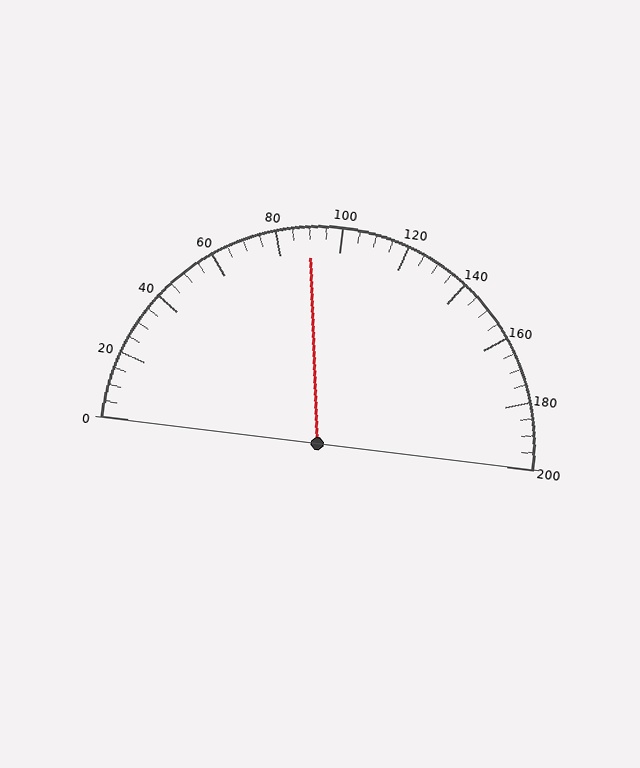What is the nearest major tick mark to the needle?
The nearest major tick mark is 80.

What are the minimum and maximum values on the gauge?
The gauge ranges from 0 to 200.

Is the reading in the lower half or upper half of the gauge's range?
The reading is in the lower half of the range (0 to 200).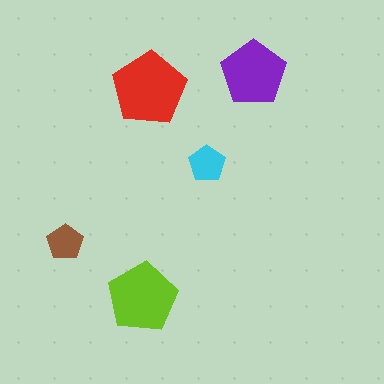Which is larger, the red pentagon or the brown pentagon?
The red one.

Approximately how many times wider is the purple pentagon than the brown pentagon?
About 2 times wider.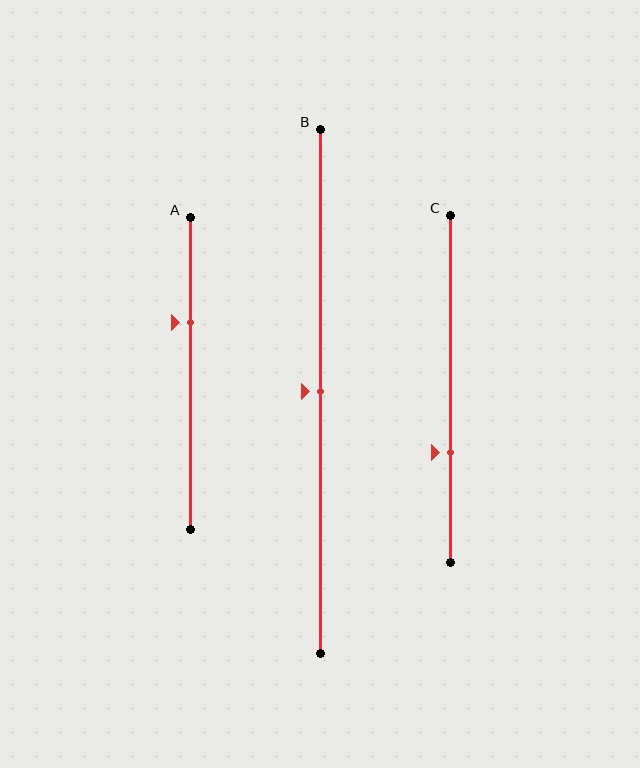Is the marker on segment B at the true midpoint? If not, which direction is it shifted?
Yes, the marker on segment B is at the true midpoint.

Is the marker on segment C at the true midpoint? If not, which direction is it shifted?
No, the marker on segment C is shifted downward by about 18% of the segment length.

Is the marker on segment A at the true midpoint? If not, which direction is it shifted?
No, the marker on segment A is shifted upward by about 16% of the segment length.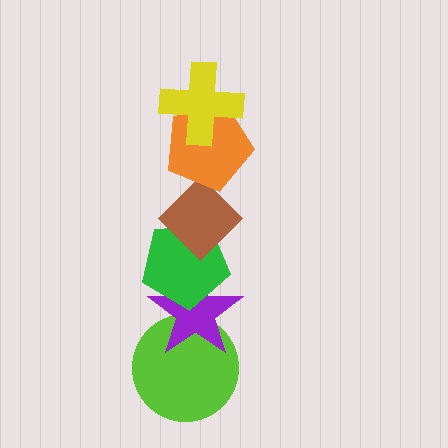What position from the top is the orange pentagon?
The orange pentagon is 2nd from the top.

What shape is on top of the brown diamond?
The orange pentagon is on top of the brown diamond.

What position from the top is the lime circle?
The lime circle is 6th from the top.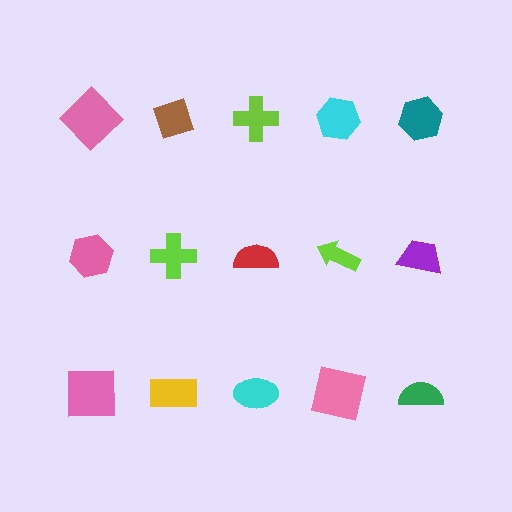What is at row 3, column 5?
A green semicircle.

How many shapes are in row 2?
5 shapes.